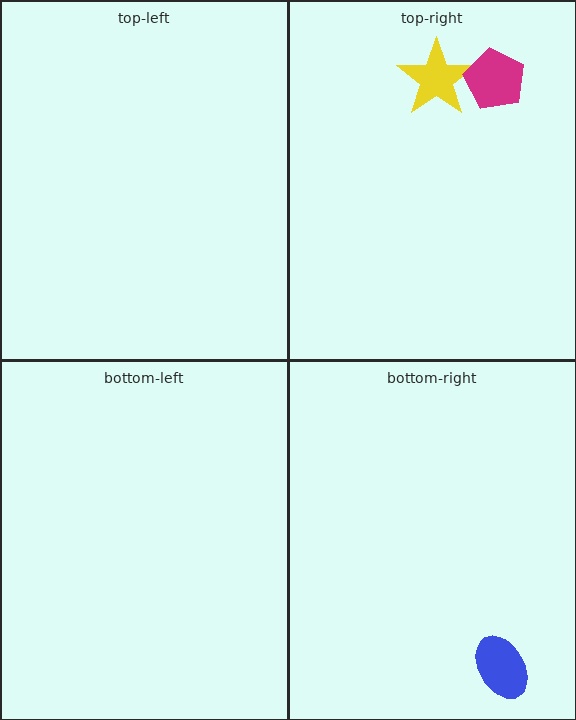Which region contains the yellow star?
The top-right region.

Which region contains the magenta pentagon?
The top-right region.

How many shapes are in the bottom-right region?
1.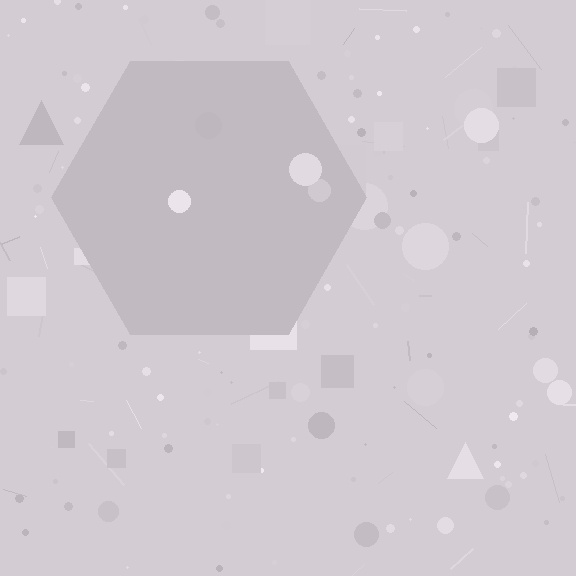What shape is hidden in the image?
A hexagon is hidden in the image.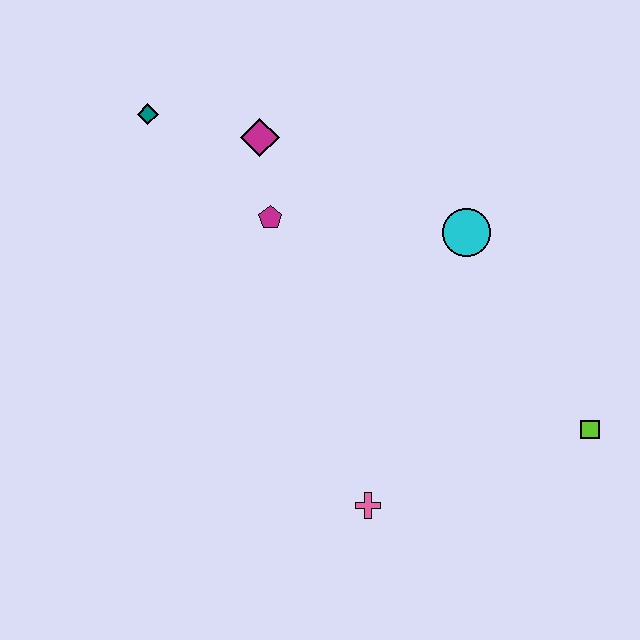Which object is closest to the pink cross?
The lime square is closest to the pink cross.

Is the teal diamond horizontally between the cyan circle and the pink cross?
No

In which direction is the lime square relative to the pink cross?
The lime square is to the right of the pink cross.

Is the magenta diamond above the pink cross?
Yes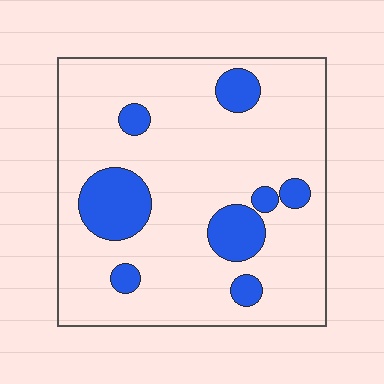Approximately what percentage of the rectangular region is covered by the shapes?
Approximately 15%.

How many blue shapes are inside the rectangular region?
8.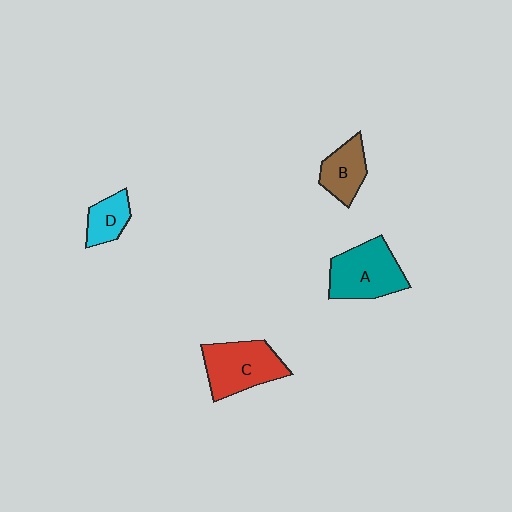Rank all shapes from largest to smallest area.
From largest to smallest: A (teal), C (red), B (brown), D (cyan).